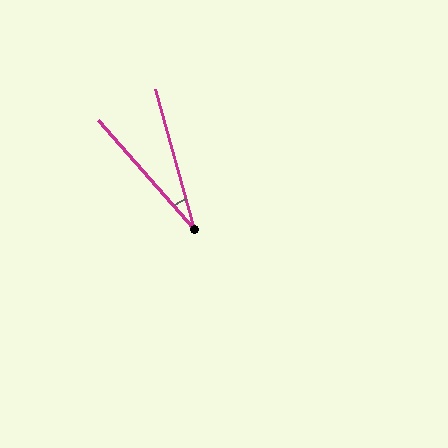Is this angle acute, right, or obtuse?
It is acute.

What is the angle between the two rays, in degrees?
Approximately 26 degrees.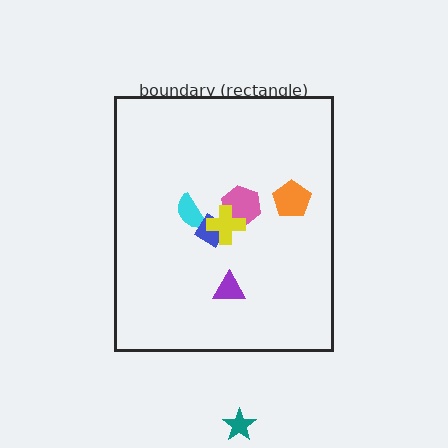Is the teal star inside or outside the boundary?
Outside.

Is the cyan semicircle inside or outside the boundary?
Inside.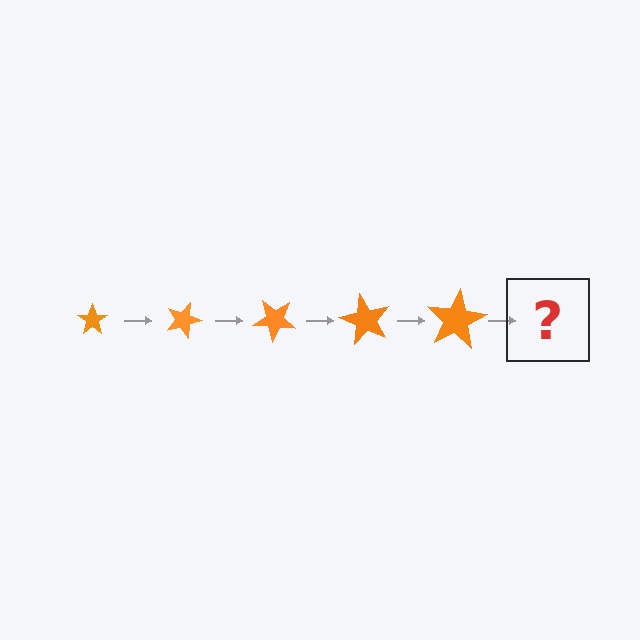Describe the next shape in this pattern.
It should be a star, larger than the previous one and rotated 100 degrees from the start.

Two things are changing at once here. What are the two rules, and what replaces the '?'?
The two rules are that the star grows larger each step and it rotates 20 degrees each step. The '?' should be a star, larger than the previous one and rotated 100 degrees from the start.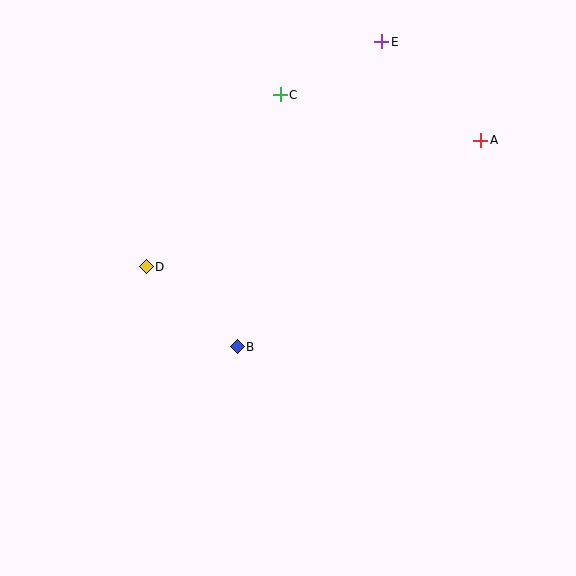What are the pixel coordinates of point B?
Point B is at (237, 347).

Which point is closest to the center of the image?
Point B at (237, 347) is closest to the center.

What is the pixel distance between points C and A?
The distance between C and A is 205 pixels.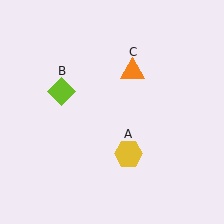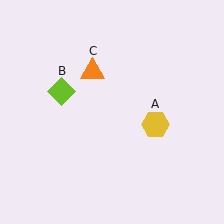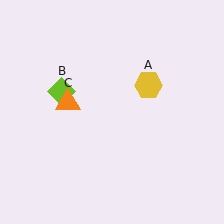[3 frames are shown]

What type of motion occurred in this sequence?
The yellow hexagon (object A), orange triangle (object C) rotated counterclockwise around the center of the scene.